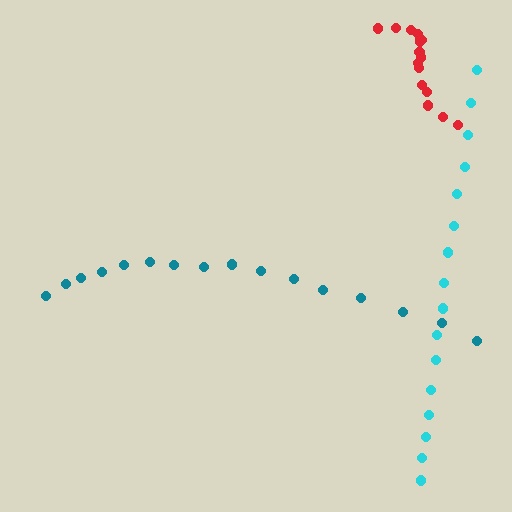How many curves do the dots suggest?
There are 3 distinct paths.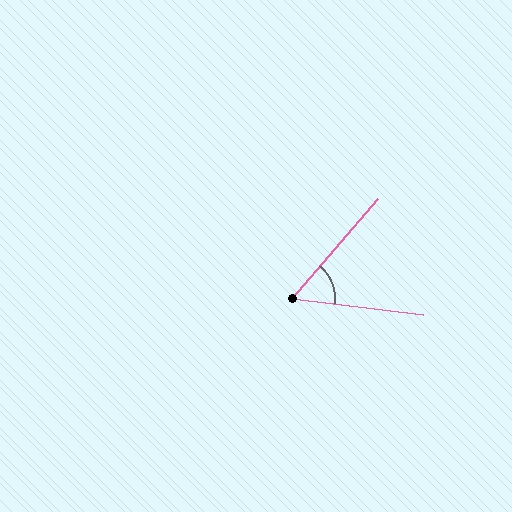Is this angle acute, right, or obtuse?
It is acute.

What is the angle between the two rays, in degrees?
Approximately 57 degrees.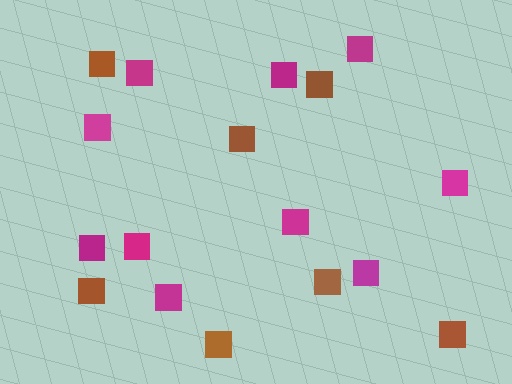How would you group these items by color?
There are 2 groups: one group of brown squares (7) and one group of magenta squares (10).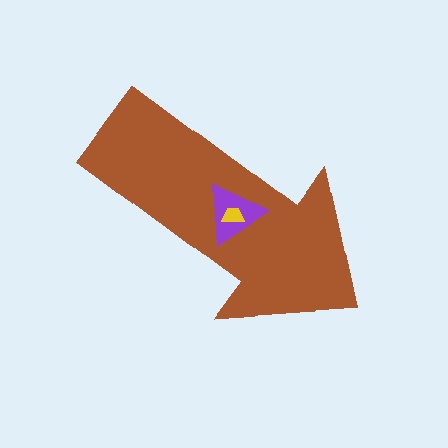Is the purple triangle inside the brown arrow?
Yes.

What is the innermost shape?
The yellow trapezoid.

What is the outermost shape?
The brown arrow.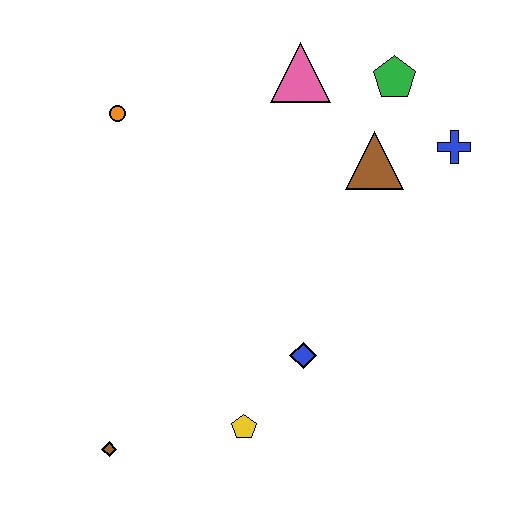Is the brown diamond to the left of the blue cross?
Yes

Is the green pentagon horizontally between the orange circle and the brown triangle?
No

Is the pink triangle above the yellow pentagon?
Yes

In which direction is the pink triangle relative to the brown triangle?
The pink triangle is above the brown triangle.